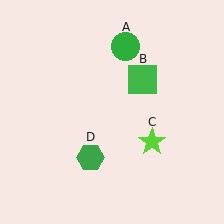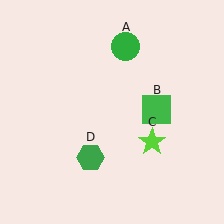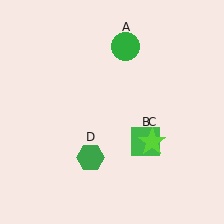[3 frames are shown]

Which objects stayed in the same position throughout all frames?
Green circle (object A) and lime star (object C) and green hexagon (object D) remained stationary.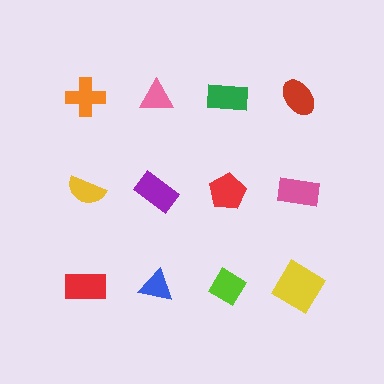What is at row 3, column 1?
A red rectangle.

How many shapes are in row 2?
4 shapes.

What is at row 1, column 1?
An orange cross.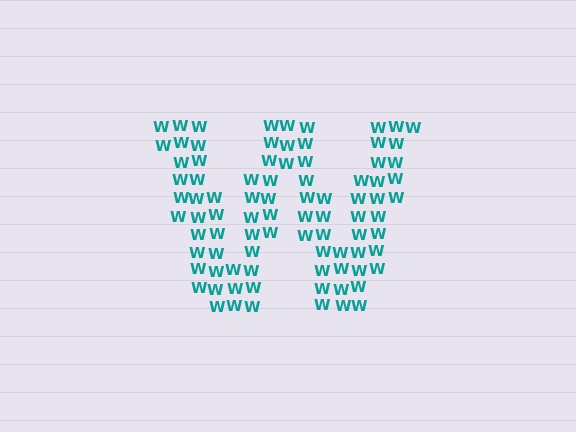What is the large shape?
The large shape is the letter W.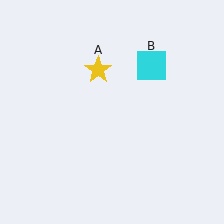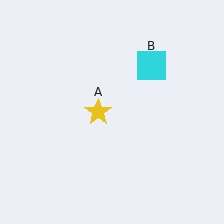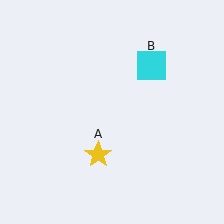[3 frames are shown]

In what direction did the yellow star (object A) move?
The yellow star (object A) moved down.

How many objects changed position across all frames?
1 object changed position: yellow star (object A).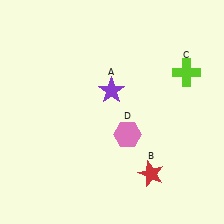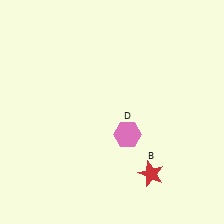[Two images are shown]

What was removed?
The lime cross (C), the purple star (A) were removed in Image 2.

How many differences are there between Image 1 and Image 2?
There are 2 differences between the two images.